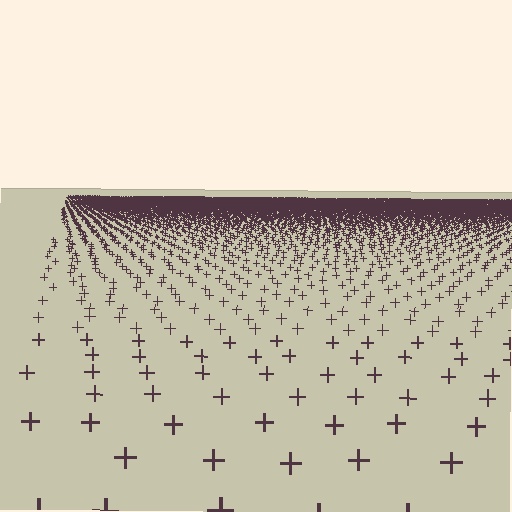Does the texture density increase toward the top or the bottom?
Density increases toward the top.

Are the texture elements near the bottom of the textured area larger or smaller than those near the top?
Larger. Near the bottom, elements are closer to the viewer and appear at a bigger on-screen size.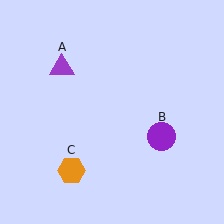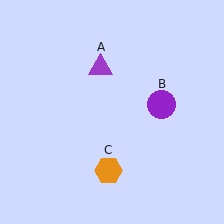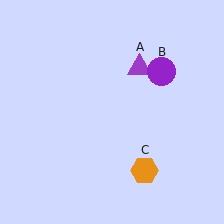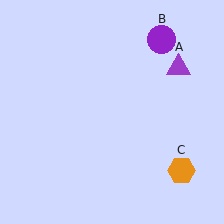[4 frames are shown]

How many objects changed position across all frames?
3 objects changed position: purple triangle (object A), purple circle (object B), orange hexagon (object C).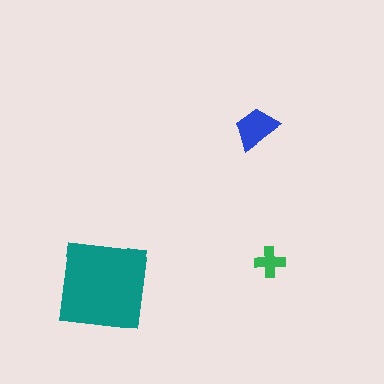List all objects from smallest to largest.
The green cross, the blue trapezoid, the teal square.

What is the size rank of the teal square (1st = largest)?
1st.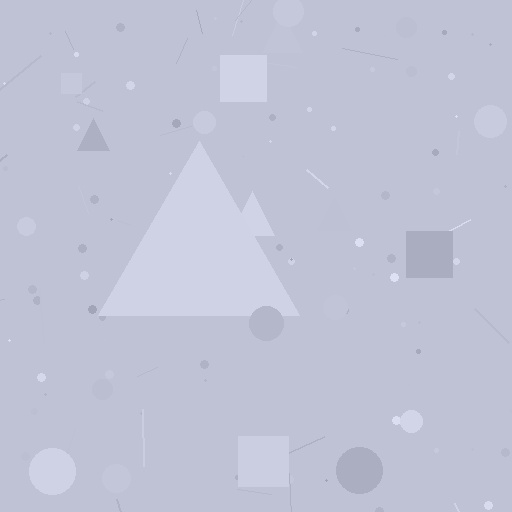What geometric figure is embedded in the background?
A triangle is embedded in the background.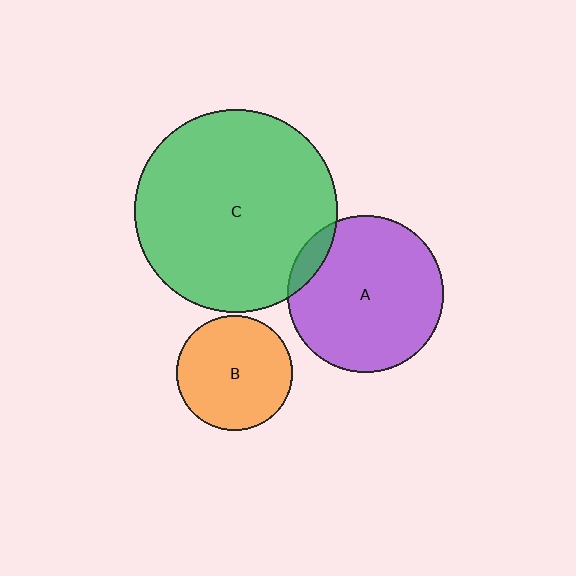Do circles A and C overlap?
Yes.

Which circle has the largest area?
Circle C (green).